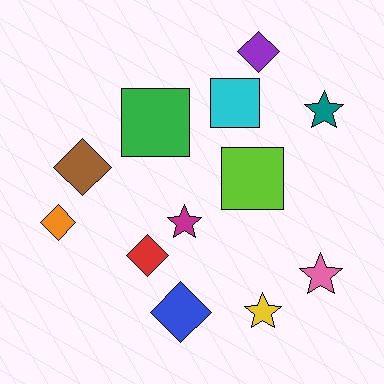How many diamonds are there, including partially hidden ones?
There are 5 diamonds.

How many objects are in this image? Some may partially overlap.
There are 12 objects.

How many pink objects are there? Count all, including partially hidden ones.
There is 1 pink object.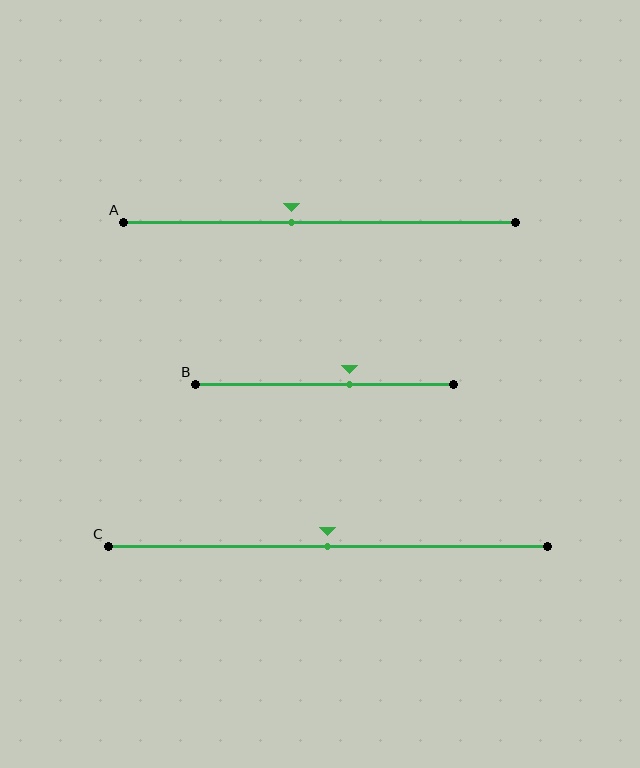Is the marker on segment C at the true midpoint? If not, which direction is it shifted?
Yes, the marker on segment C is at the true midpoint.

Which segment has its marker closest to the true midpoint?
Segment C has its marker closest to the true midpoint.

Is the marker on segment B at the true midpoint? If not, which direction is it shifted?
No, the marker on segment B is shifted to the right by about 10% of the segment length.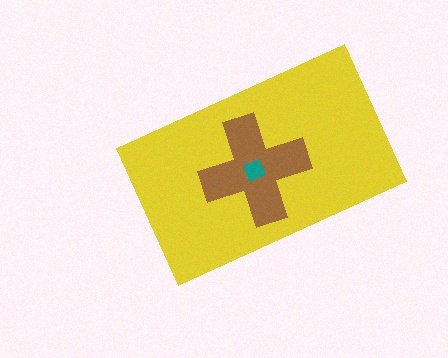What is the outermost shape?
The yellow rectangle.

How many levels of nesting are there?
3.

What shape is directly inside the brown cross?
The teal diamond.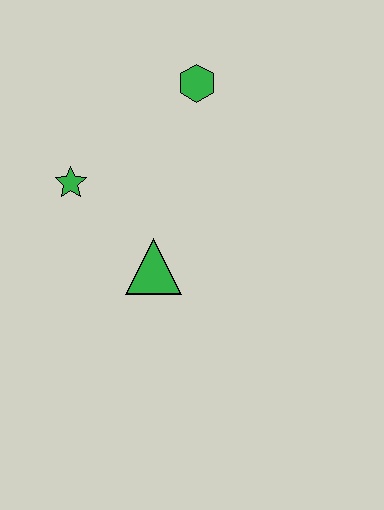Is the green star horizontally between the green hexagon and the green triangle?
No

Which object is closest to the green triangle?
The green star is closest to the green triangle.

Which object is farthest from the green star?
The green hexagon is farthest from the green star.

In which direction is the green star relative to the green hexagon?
The green star is to the left of the green hexagon.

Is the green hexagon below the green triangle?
No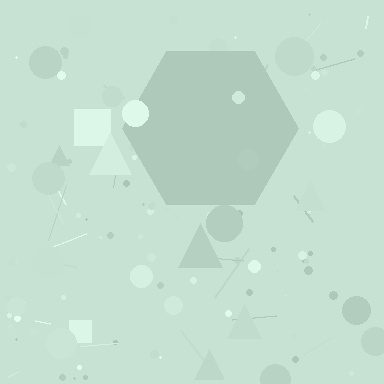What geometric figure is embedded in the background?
A hexagon is embedded in the background.